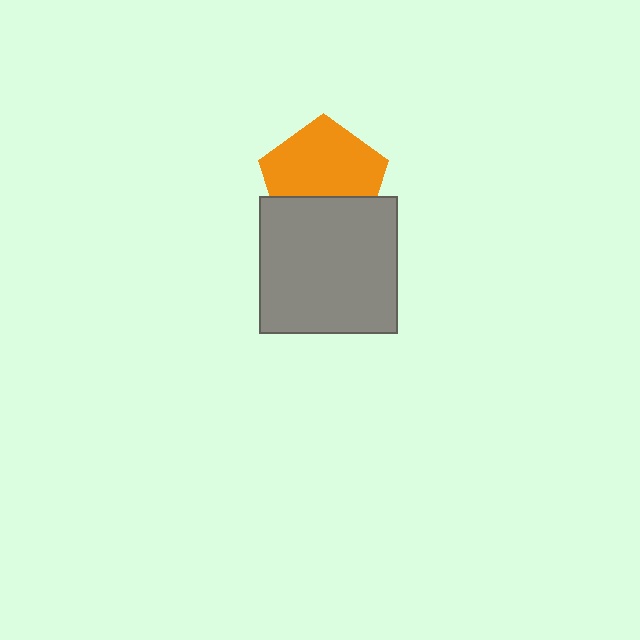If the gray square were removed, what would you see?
You would see the complete orange pentagon.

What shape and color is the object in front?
The object in front is a gray square.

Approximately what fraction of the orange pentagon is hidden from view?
Roughly 35% of the orange pentagon is hidden behind the gray square.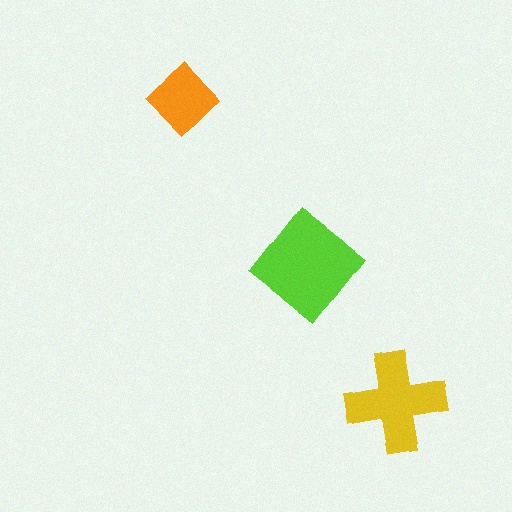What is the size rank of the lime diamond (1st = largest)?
1st.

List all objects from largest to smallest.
The lime diamond, the yellow cross, the orange diamond.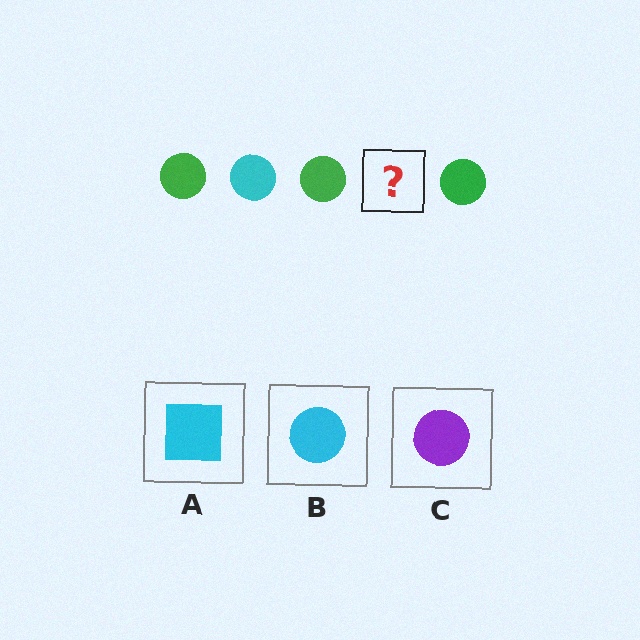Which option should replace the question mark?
Option B.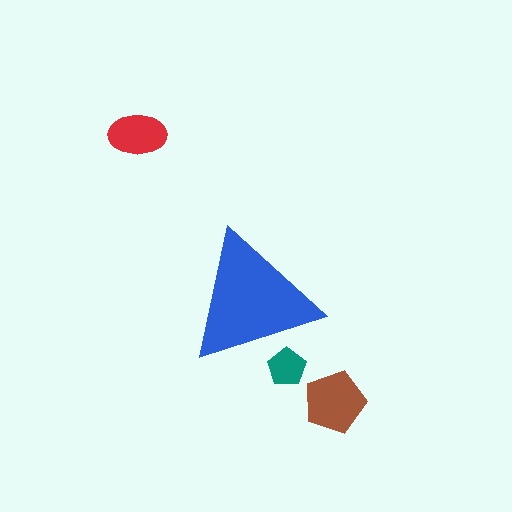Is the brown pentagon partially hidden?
No, the brown pentagon is fully visible.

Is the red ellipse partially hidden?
No, the red ellipse is fully visible.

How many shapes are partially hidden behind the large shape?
1 shape is partially hidden.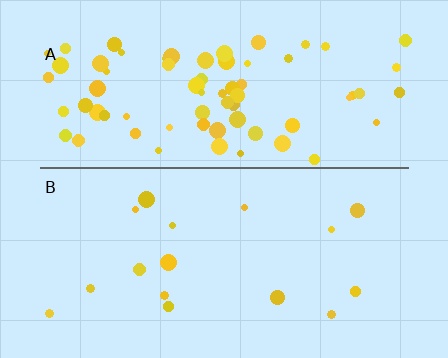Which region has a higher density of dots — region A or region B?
A (the top).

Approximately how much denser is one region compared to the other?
Approximately 4.4× — region A over region B.